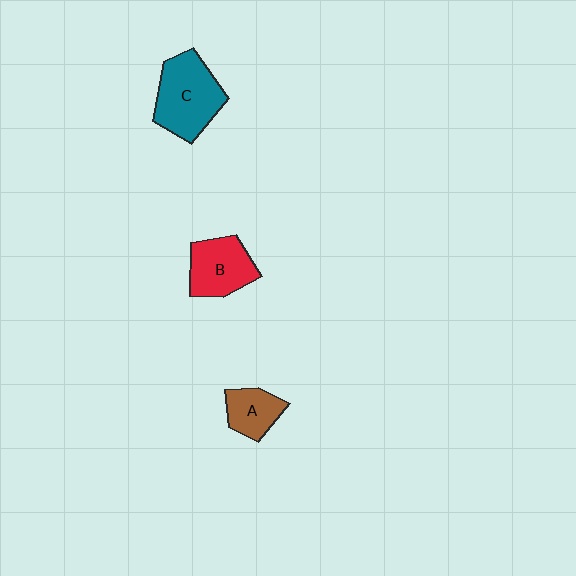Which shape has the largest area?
Shape C (teal).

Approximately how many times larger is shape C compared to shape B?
Approximately 1.3 times.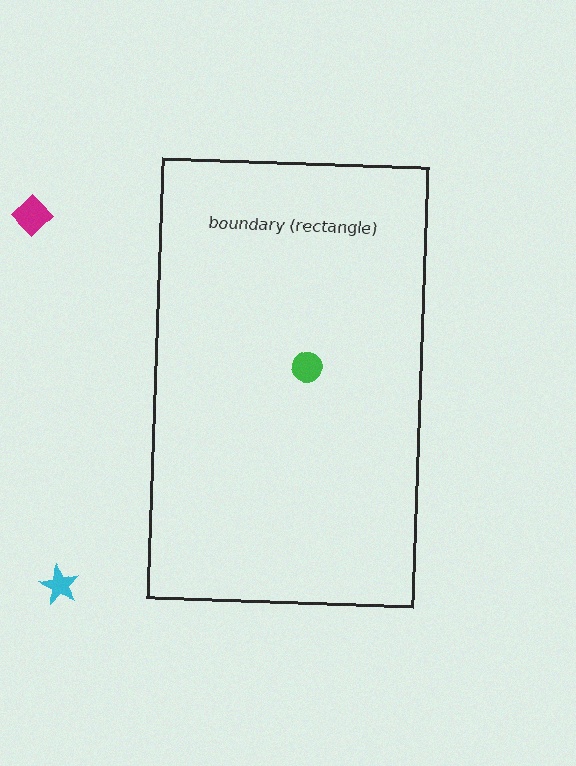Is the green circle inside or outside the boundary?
Inside.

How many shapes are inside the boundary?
1 inside, 2 outside.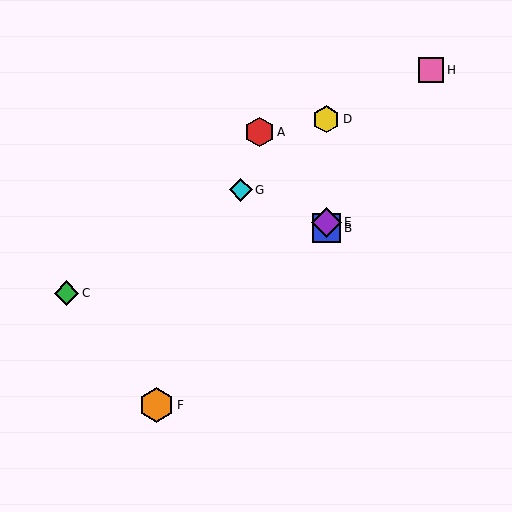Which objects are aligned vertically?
Objects B, D, E are aligned vertically.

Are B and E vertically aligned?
Yes, both are at x≈326.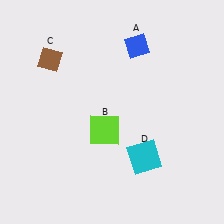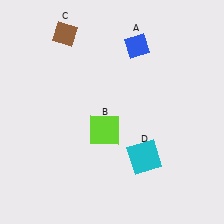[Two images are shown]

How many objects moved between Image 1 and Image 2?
1 object moved between the two images.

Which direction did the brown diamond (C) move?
The brown diamond (C) moved up.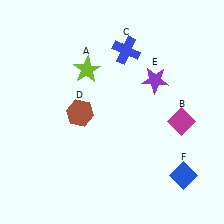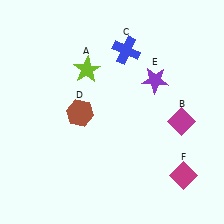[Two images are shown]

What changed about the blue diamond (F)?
In Image 1, F is blue. In Image 2, it changed to magenta.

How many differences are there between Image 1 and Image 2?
There is 1 difference between the two images.